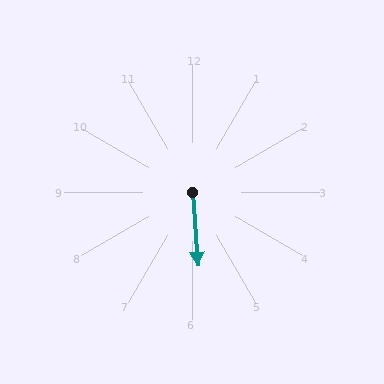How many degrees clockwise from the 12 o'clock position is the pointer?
Approximately 175 degrees.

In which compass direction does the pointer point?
South.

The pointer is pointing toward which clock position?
Roughly 6 o'clock.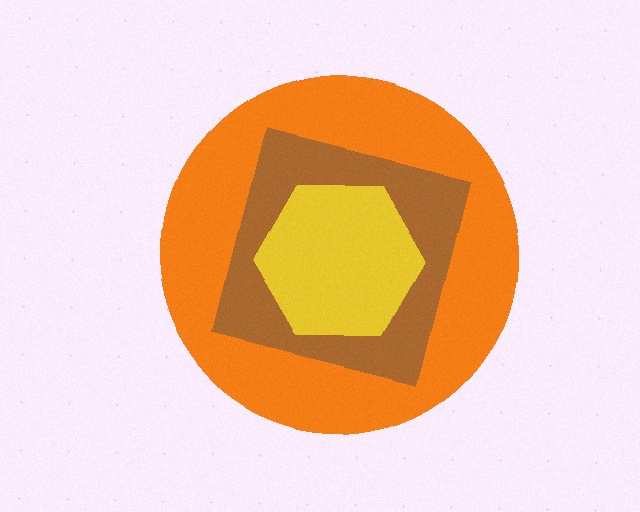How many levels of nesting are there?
3.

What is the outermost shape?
The orange circle.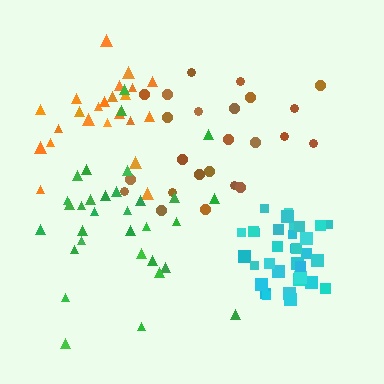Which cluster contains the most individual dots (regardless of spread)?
Cyan (33).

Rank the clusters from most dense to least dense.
cyan, orange, green, brown.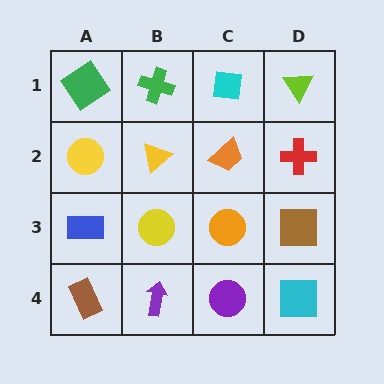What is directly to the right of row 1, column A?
A green cross.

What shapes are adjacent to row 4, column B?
A yellow circle (row 3, column B), a brown rectangle (row 4, column A), a purple circle (row 4, column C).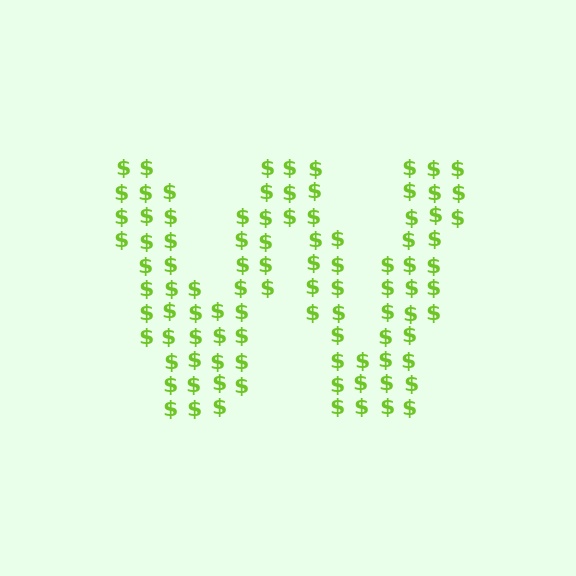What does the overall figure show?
The overall figure shows the letter W.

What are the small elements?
The small elements are dollar signs.